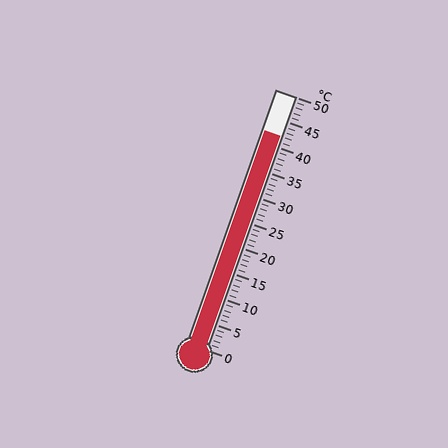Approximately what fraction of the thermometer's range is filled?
The thermometer is filled to approximately 85% of its range.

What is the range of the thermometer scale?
The thermometer scale ranges from 0°C to 50°C.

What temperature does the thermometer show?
The thermometer shows approximately 42°C.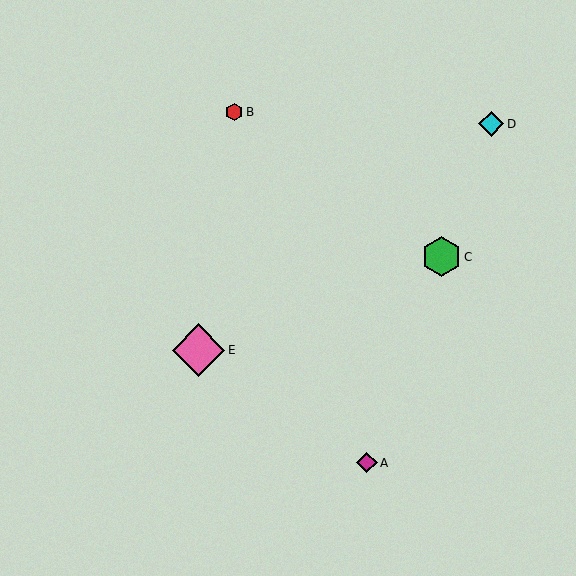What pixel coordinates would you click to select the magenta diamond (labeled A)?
Click at (367, 463) to select the magenta diamond A.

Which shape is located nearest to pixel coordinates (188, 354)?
The pink diamond (labeled E) at (199, 350) is nearest to that location.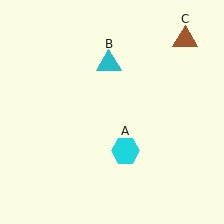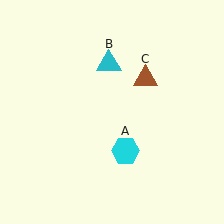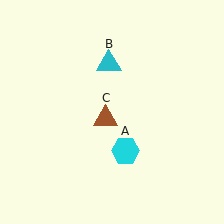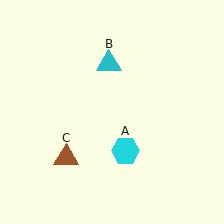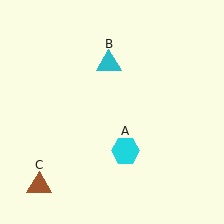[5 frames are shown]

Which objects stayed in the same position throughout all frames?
Cyan hexagon (object A) and cyan triangle (object B) remained stationary.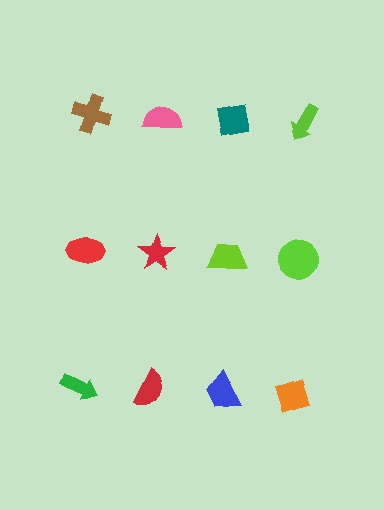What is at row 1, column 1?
A brown cross.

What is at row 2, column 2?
A red star.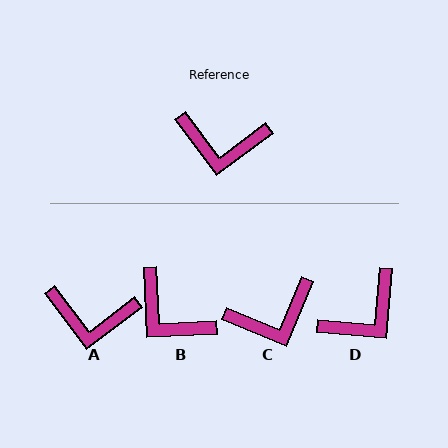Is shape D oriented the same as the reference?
No, it is off by about 48 degrees.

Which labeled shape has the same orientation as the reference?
A.